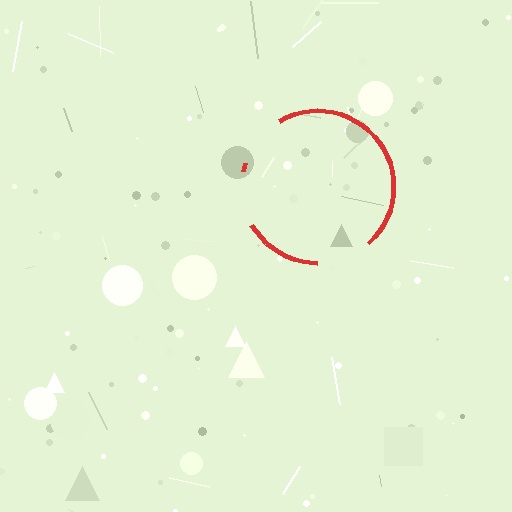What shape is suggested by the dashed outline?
The dashed outline suggests a circle.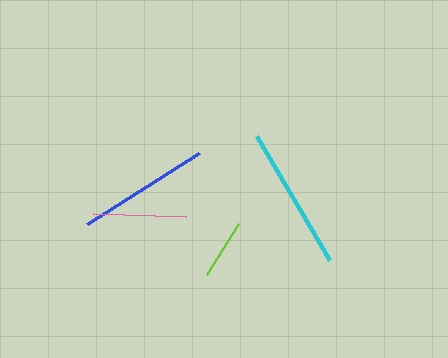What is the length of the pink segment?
The pink segment is approximately 93 pixels long.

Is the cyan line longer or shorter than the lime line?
The cyan line is longer than the lime line.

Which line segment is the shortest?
The lime line is the shortest at approximately 60 pixels.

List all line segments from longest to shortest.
From longest to shortest: cyan, blue, pink, lime.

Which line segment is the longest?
The cyan line is the longest at approximately 143 pixels.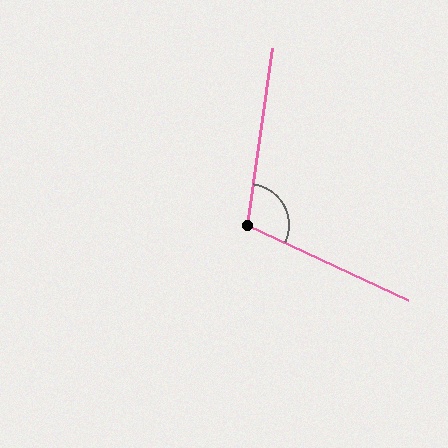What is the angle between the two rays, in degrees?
Approximately 107 degrees.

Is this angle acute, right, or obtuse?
It is obtuse.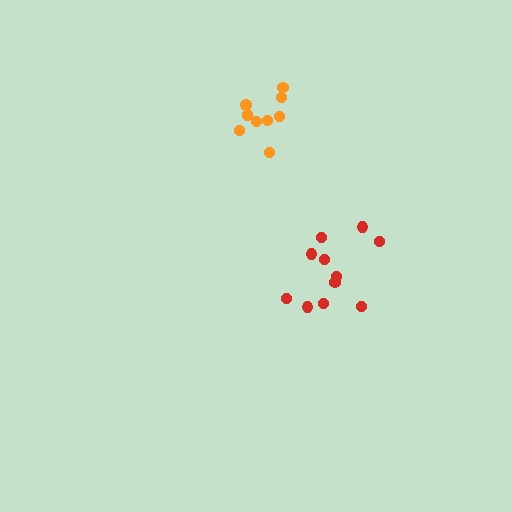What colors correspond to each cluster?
The clusters are colored: orange, red.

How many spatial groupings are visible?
There are 2 spatial groupings.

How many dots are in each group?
Group 1: 10 dots, Group 2: 11 dots (21 total).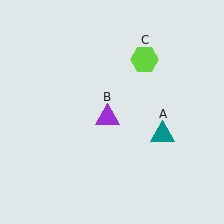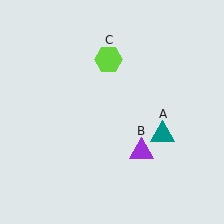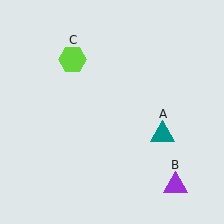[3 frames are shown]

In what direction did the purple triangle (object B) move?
The purple triangle (object B) moved down and to the right.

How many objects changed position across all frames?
2 objects changed position: purple triangle (object B), lime hexagon (object C).